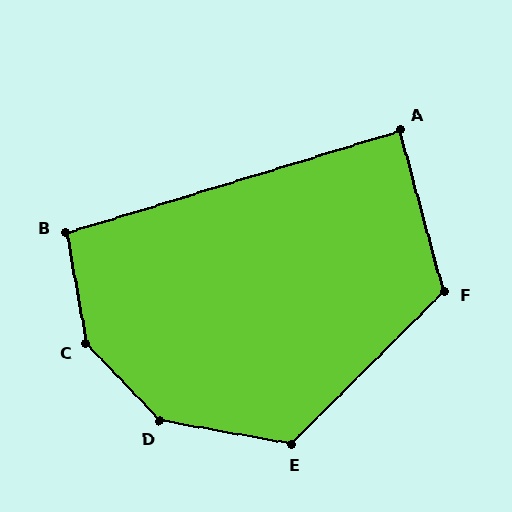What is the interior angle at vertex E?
Approximately 125 degrees (obtuse).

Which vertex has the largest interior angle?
C, at approximately 147 degrees.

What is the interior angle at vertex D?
Approximately 143 degrees (obtuse).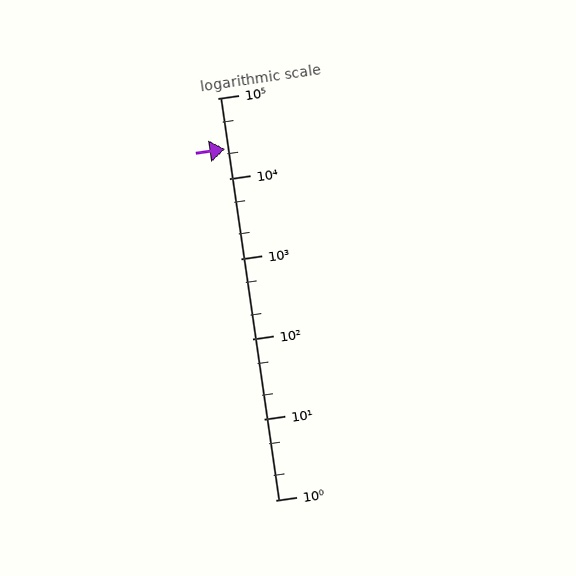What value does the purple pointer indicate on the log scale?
The pointer indicates approximately 23000.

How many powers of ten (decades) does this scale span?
The scale spans 5 decades, from 1 to 100000.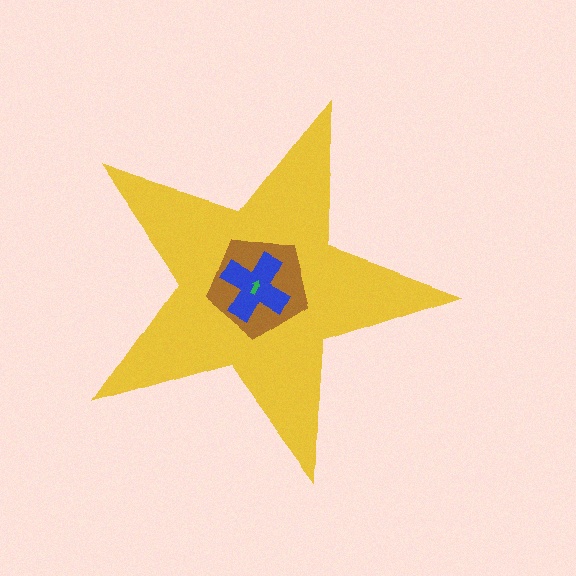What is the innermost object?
The green arrow.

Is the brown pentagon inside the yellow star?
Yes.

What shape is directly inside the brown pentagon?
The blue cross.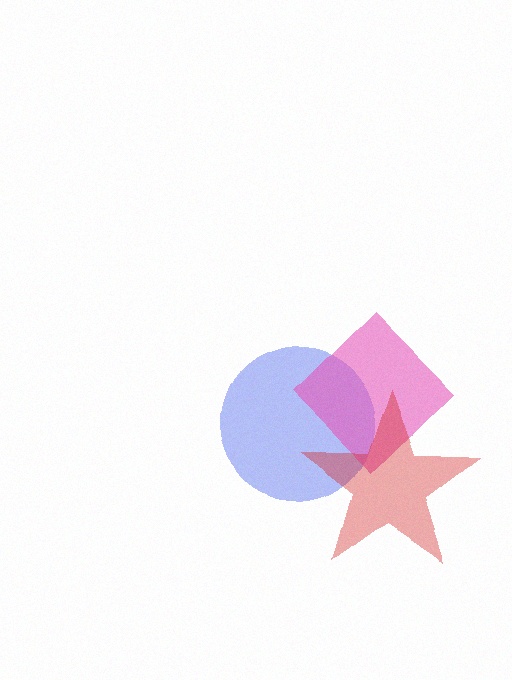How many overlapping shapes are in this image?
There are 3 overlapping shapes in the image.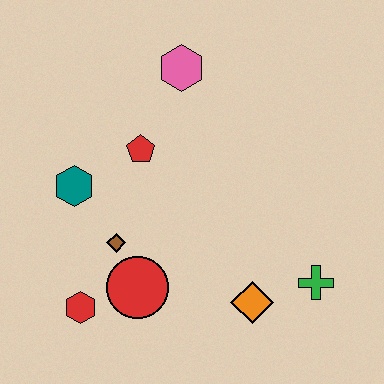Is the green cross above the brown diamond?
No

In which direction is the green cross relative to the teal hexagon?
The green cross is to the right of the teal hexagon.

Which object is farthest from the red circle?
The pink hexagon is farthest from the red circle.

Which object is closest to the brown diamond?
The red circle is closest to the brown diamond.